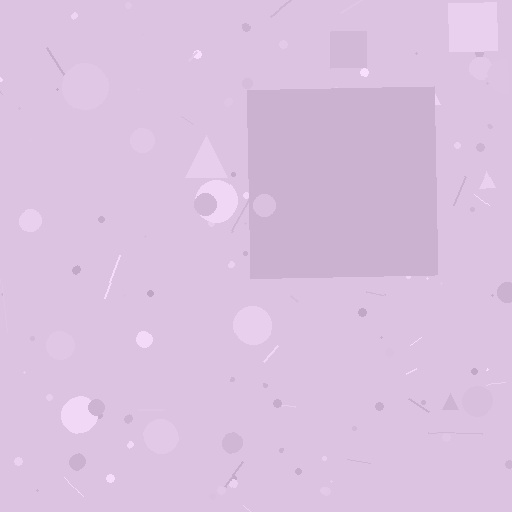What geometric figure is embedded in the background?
A square is embedded in the background.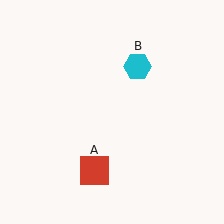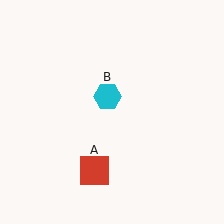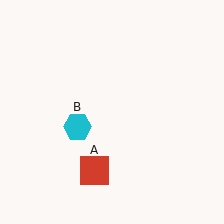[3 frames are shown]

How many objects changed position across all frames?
1 object changed position: cyan hexagon (object B).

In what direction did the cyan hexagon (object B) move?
The cyan hexagon (object B) moved down and to the left.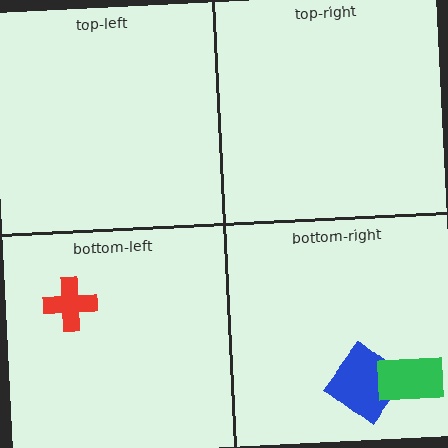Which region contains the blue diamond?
The bottom-right region.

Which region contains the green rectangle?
The bottom-right region.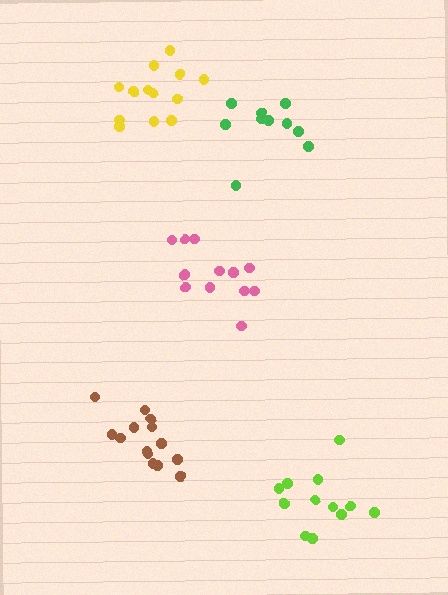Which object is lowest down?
The lime cluster is bottommost.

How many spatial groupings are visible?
There are 5 spatial groupings.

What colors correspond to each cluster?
The clusters are colored: brown, pink, yellow, lime, green.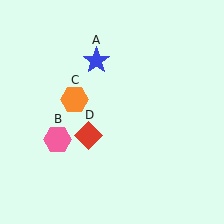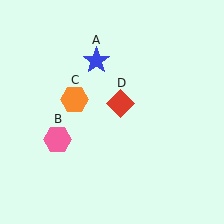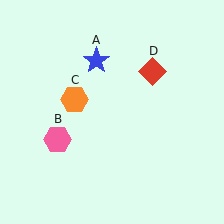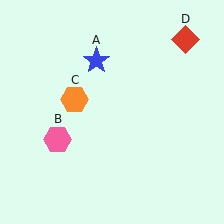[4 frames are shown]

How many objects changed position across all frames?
1 object changed position: red diamond (object D).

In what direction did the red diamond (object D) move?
The red diamond (object D) moved up and to the right.